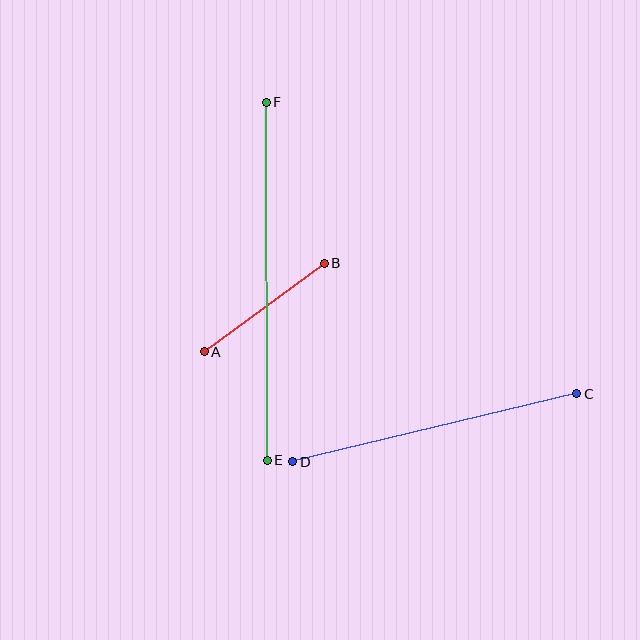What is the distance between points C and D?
The distance is approximately 292 pixels.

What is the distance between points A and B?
The distance is approximately 149 pixels.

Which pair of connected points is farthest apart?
Points E and F are farthest apart.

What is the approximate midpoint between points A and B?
The midpoint is at approximately (264, 308) pixels.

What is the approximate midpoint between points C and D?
The midpoint is at approximately (435, 428) pixels.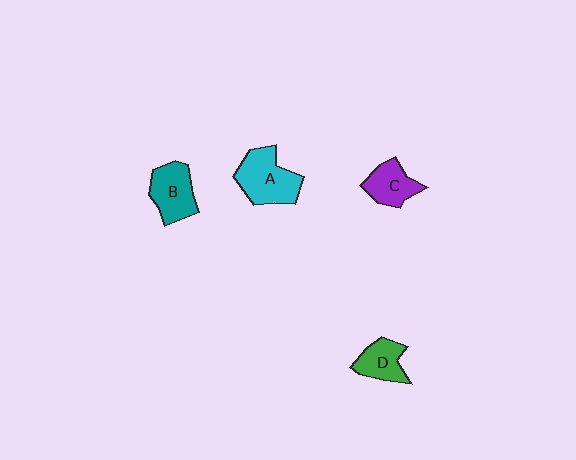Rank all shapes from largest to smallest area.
From largest to smallest: A (cyan), B (teal), C (purple), D (green).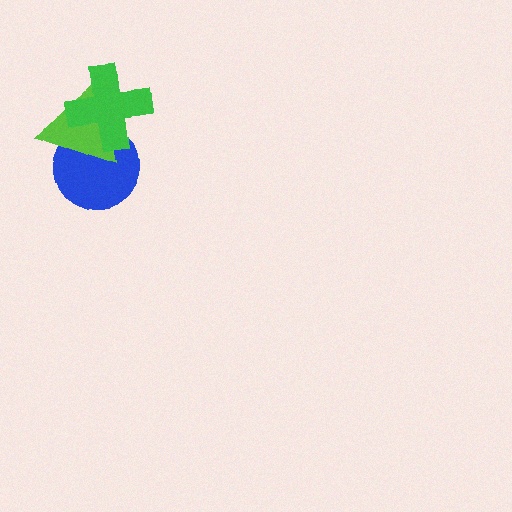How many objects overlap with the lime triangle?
2 objects overlap with the lime triangle.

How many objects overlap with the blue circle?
2 objects overlap with the blue circle.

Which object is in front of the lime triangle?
The green cross is in front of the lime triangle.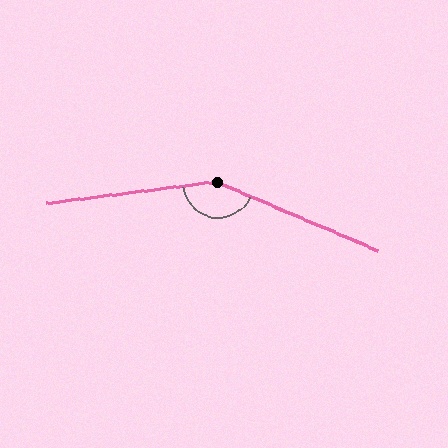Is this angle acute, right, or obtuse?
It is obtuse.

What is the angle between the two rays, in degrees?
Approximately 150 degrees.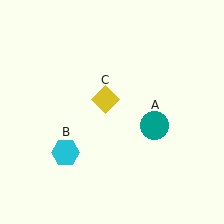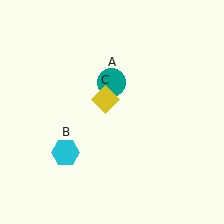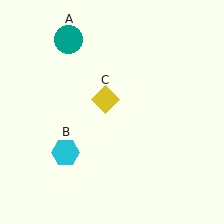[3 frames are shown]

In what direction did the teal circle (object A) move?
The teal circle (object A) moved up and to the left.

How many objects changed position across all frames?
1 object changed position: teal circle (object A).